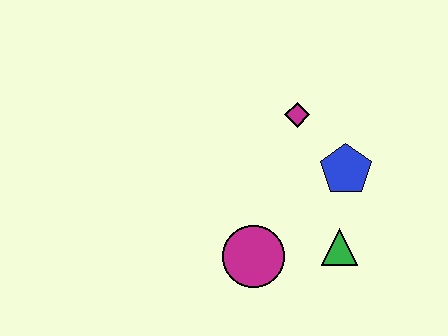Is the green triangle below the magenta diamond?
Yes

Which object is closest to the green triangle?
The blue pentagon is closest to the green triangle.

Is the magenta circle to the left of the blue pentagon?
Yes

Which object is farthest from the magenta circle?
The magenta diamond is farthest from the magenta circle.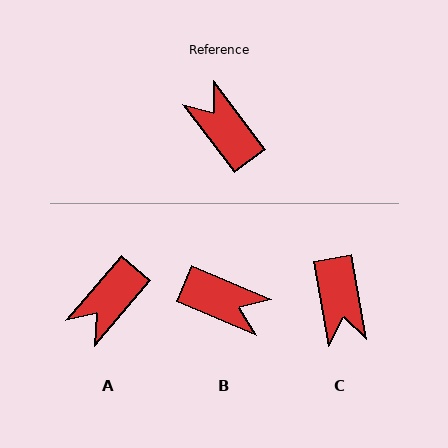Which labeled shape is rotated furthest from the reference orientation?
C, about 153 degrees away.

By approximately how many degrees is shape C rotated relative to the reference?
Approximately 153 degrees counter-clockwise.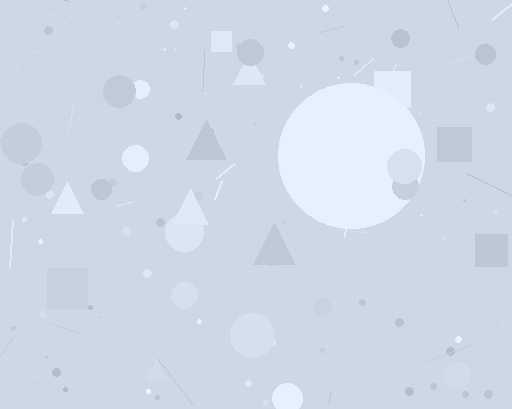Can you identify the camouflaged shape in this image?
The camouflaged shape is a circle.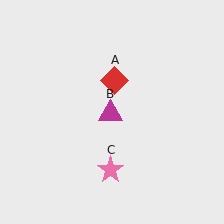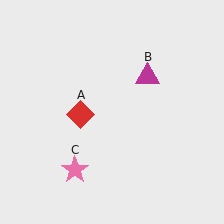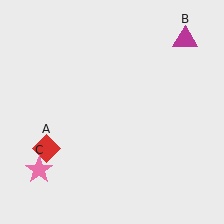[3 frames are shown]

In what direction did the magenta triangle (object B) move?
The magenta triangle (object B) moved up and to the right.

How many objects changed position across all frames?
3 objects changed position: red diamond (object A), magenta triangle (object B), pink star (object C).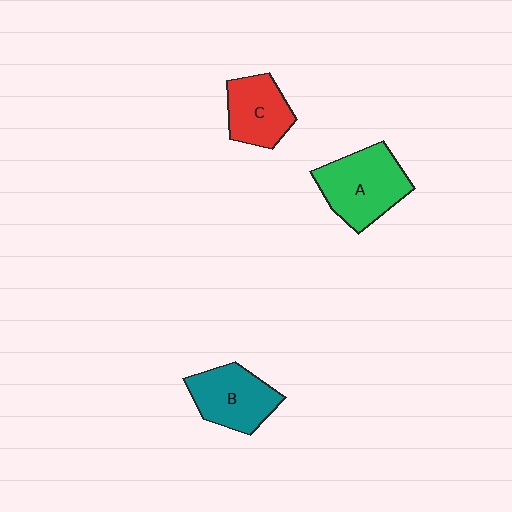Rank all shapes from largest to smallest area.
From largest to smallest: A (green), B (teal), C (red).